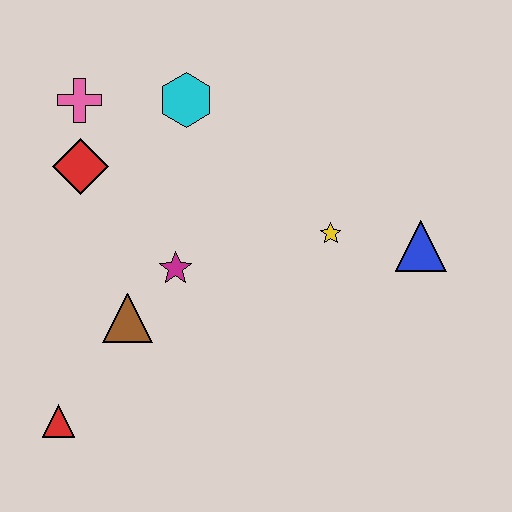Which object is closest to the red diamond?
The pink cross is closest to the red diamond.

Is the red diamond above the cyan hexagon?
No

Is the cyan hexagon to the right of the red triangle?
Yes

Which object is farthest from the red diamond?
The blue triangle is farthest from the red diamond.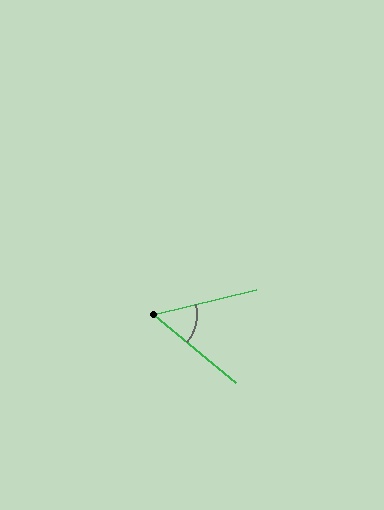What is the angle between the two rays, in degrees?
Approximately 53 degrees.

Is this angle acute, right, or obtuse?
It is acute.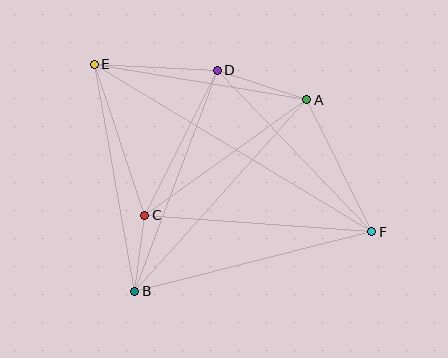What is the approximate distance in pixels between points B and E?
The distance between B and E is approximately 231 pixels.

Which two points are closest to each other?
Points B and C are closest to each other.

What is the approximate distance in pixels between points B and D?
The distance between B and D is approximately 236 pixels.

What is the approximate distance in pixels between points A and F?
The distance between A and F is approximately 147 pixels.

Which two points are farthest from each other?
Points E and F are farthest from each other.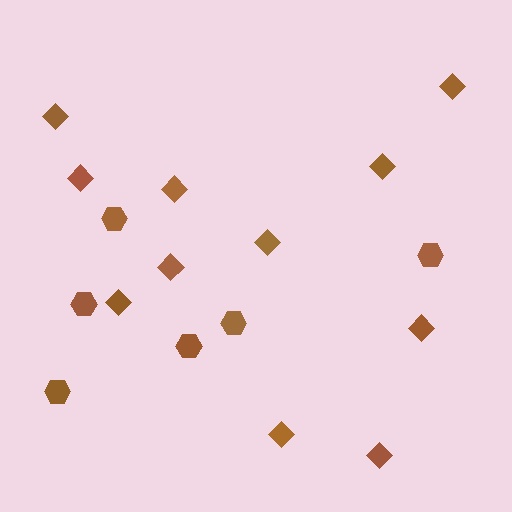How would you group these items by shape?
There are 2 groups: one group of diamonds (11) and one group of hexagons (6).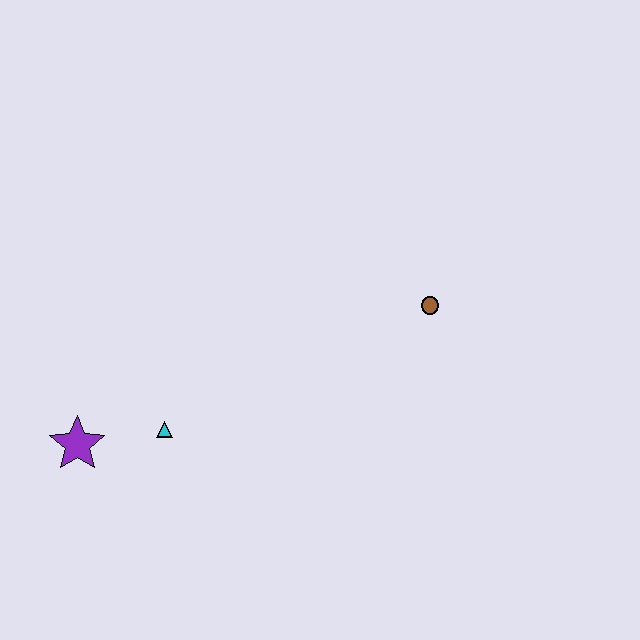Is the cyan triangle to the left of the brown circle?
Yes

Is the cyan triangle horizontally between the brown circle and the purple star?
Yes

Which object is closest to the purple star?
The cyan triangle is closest to the purple star.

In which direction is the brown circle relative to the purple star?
The brown circle is to the right of the purple star.